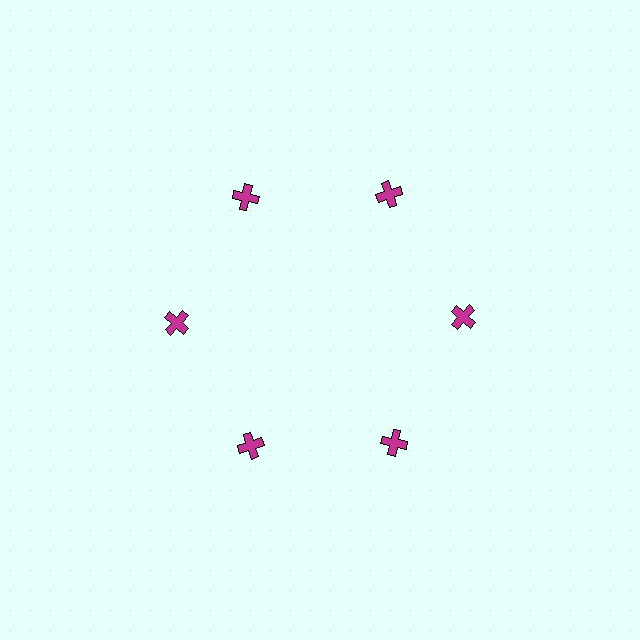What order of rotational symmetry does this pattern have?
This pattern has 6-fold rotational symmetry.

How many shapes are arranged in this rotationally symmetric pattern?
There are 6 shapes, arranged in 6 groups of 1.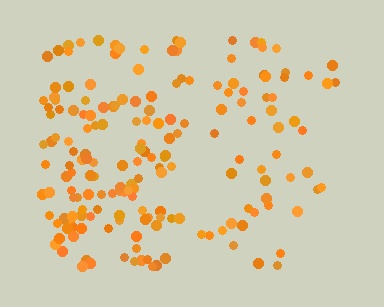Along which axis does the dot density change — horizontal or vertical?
Horizontal.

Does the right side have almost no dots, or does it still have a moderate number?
Still a moderate number, just noticeably fewer than the left.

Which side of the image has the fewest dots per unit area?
The right.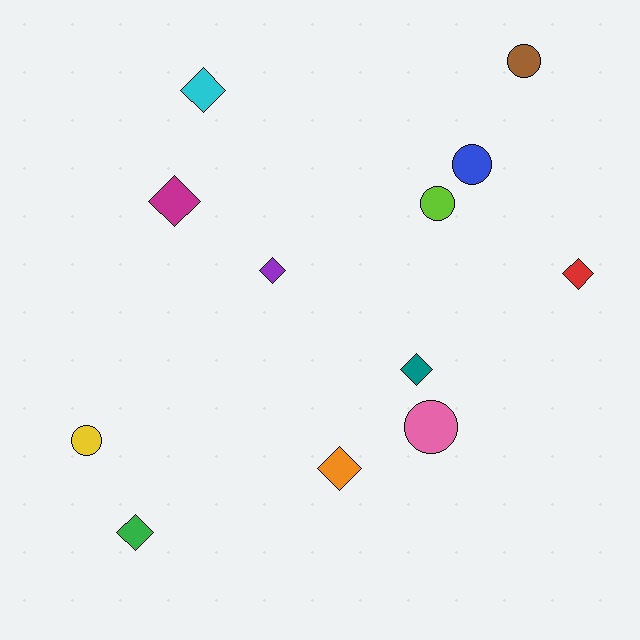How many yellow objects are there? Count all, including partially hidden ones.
There is 1 yellow object.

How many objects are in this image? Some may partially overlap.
There are 12 objects.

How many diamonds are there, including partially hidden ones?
There are 7 diamonds.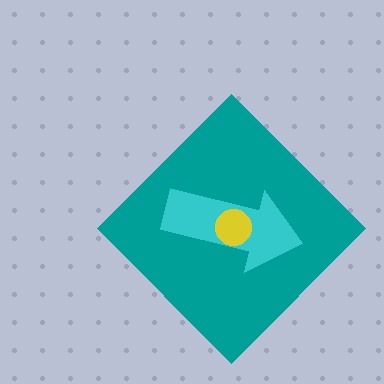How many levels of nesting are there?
3.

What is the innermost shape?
The yellow circle.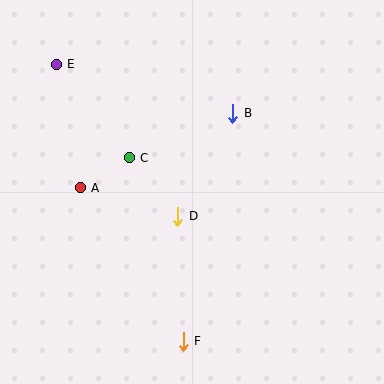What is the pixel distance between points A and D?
The distance between A and D is 101 pixels.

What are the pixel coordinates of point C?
Point C is at (129, 158).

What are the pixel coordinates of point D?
Point D is at (178, 217).